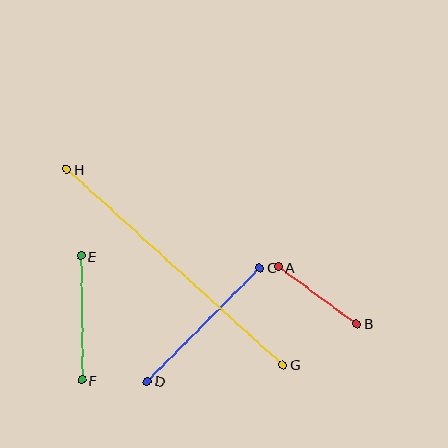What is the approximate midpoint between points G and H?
The midpoint is at approximately (175, 267) pixels.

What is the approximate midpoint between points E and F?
The midpoint is at approximately (81, 318) pixels.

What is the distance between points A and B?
The distance is approximately 97 pixels.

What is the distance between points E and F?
The distance is approximately 124 pixels.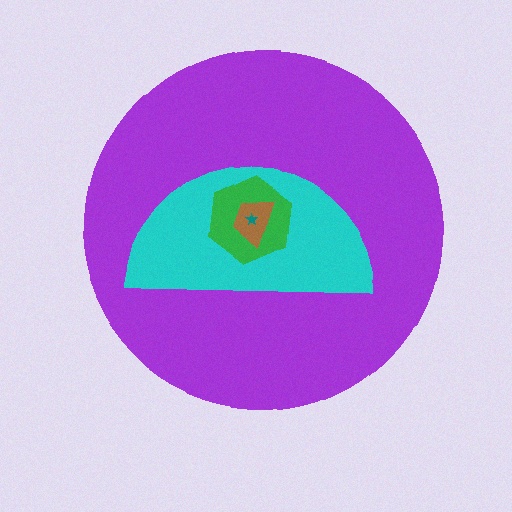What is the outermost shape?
The purple circle.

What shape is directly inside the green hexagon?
The brown trapezoid.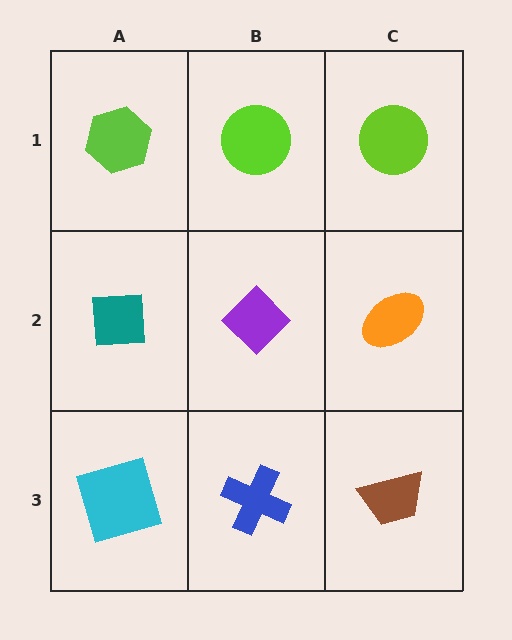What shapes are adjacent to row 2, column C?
A lime circle (row 1, column C), a brown trapezoid (row 3, column C), a purple diamond (row 2, column B).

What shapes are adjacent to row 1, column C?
An orange ellipse (row 2, column C), a lime circle (row 1, column B).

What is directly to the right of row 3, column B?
A brown trapezoid.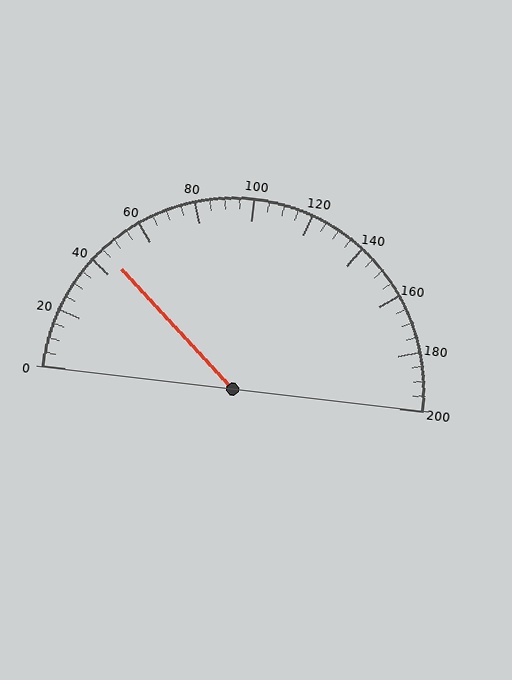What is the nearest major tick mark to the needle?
The nearest major tick mark is 40.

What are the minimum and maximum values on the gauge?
The gauge ranges from 0 to 200.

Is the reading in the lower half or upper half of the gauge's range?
The reading is in the lower half of the range (0 to 200).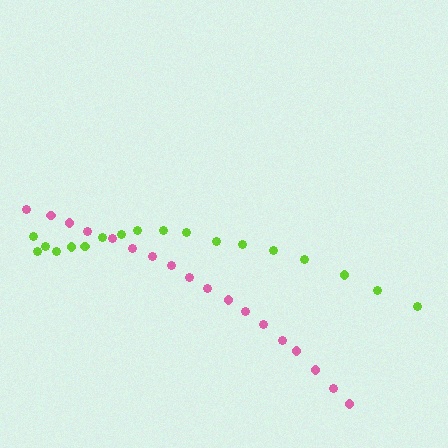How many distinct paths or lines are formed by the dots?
There are 2 distinct paths.